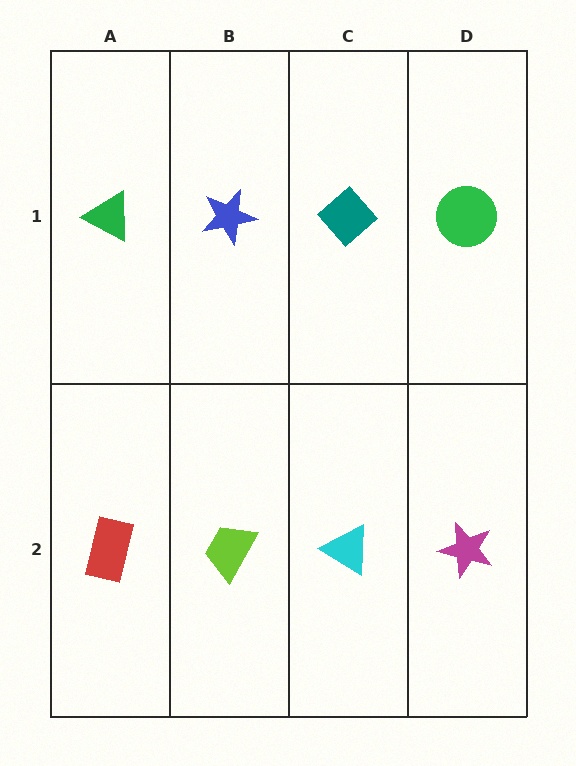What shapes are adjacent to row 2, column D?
A green circle (row 1, column D), a cyan triangle (row 2, column C).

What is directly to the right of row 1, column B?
A teal diamond.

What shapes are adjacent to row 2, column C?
A teal diamond (row 1, column C), a lime trapezoid (row 2, column B), a magenta star (row 2, column D).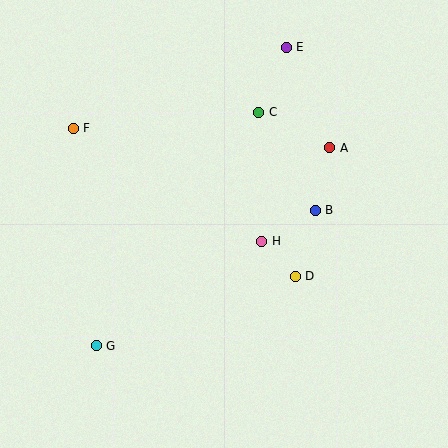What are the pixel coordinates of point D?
Point D is at (295, 276).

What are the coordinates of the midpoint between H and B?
The midpoint between H and B is at (289, 226).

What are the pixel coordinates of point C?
Point C is at (259, 112).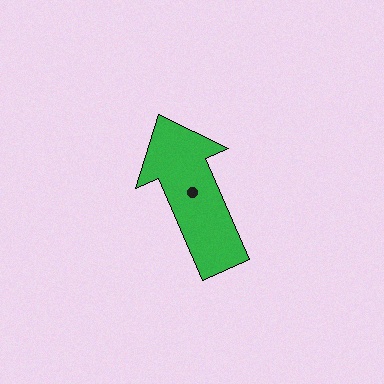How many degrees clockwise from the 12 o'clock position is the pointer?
Approximately 337 degrees.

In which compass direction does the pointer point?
Northwest.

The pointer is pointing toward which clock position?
Roughly 11 o'clock.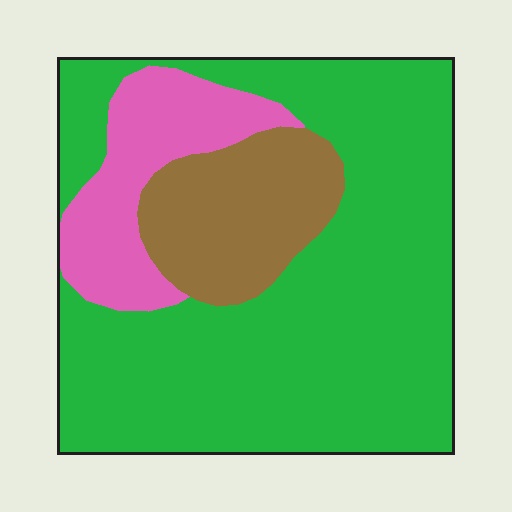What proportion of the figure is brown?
Brown takes up about one sixth (1/6) of the figure.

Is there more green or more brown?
Green.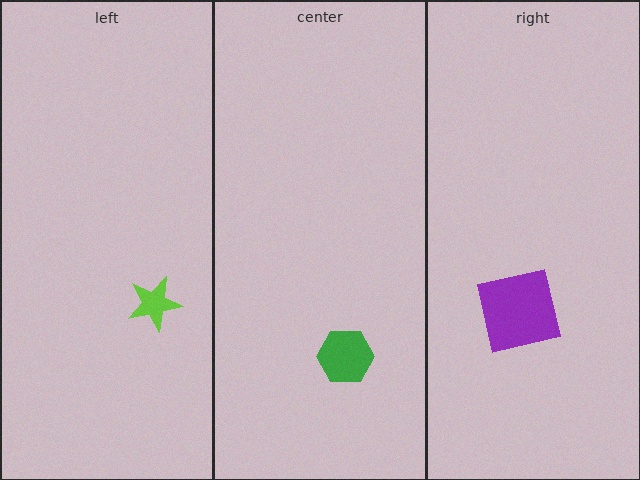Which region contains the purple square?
The right region.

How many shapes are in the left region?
1.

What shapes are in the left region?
The lime star.